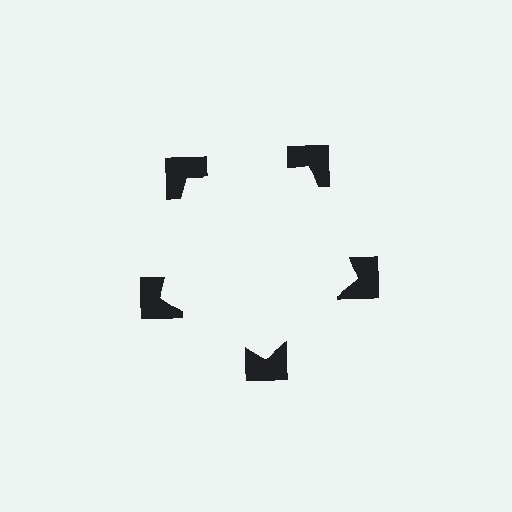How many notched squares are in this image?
There are 5 — one at each vertex of the illusory pentagon.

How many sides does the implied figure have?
5 sides.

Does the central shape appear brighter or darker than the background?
It typically appears slightly brighter than the background, even though no actual brightness change is drawn.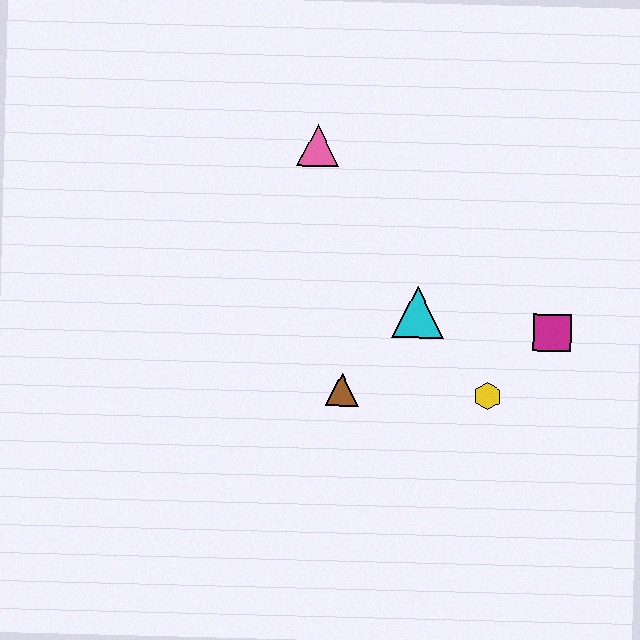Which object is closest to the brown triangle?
The cyan triangle is closest to the brown triangle.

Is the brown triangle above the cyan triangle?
No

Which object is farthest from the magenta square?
The pink triangle is farthest from the magenta square.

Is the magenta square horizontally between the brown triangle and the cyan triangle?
No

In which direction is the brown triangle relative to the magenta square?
The brown triangle is to the left of the magenta square.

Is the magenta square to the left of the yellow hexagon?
No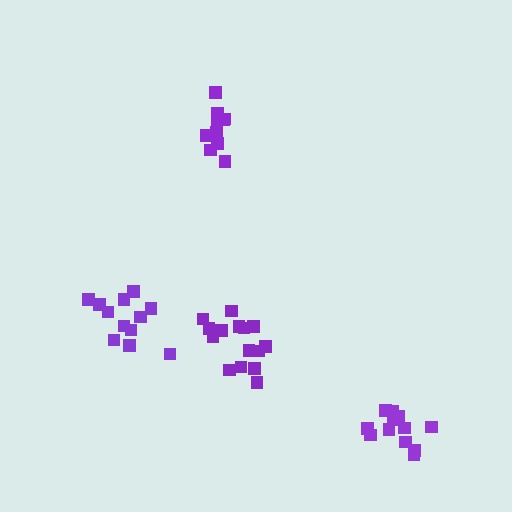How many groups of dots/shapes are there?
There are 4 groups.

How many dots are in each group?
Group 1: 12 dots, Group 2: 10 dots, Group 3: 15 dots, Group 4: 15 dots (52 total).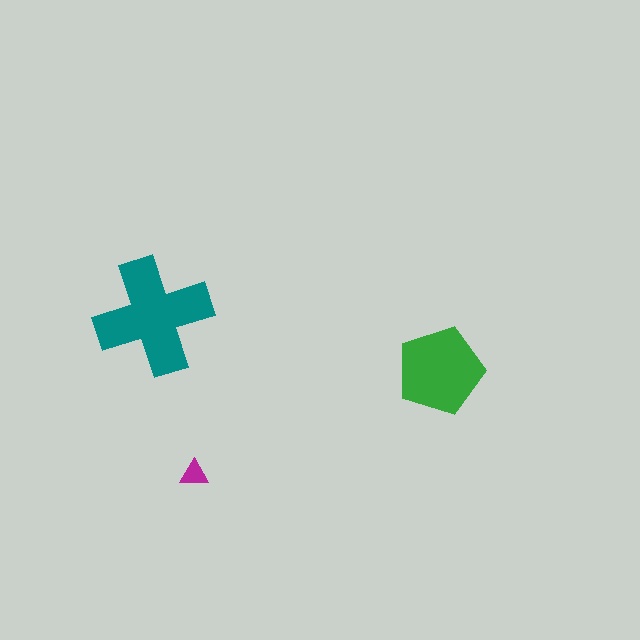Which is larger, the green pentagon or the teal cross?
The teal cross.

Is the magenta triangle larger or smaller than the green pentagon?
Smaller.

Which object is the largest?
The teal cross.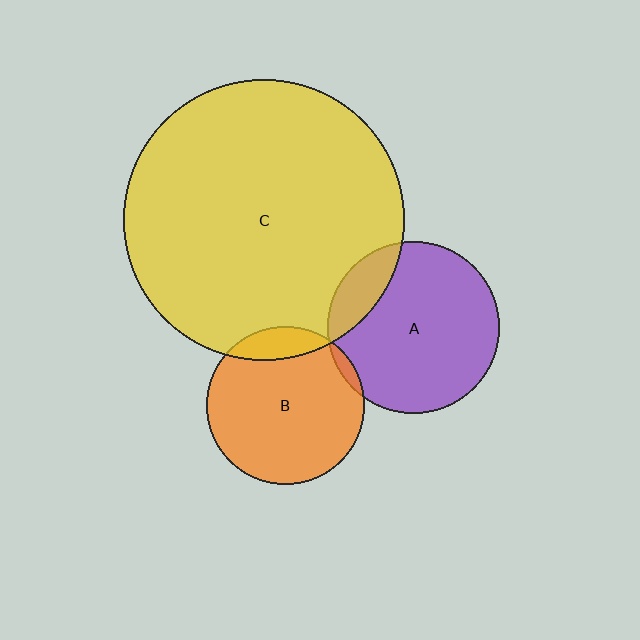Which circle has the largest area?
Circle C (yellow).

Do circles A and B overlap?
Yes.